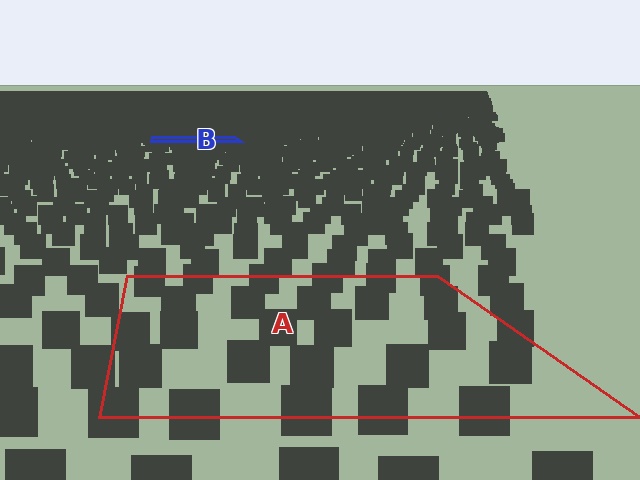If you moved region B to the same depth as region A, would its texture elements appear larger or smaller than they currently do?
They would appear larger. At a closer depth, the same texture elements are projected at a bigger on-screen size.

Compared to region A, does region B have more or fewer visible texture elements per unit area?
Region B has more texture elements per unit area — they are packed more densely because it is farther away.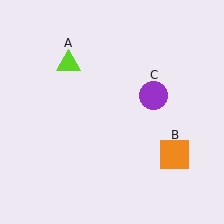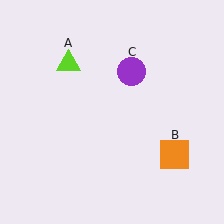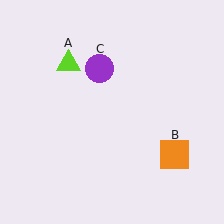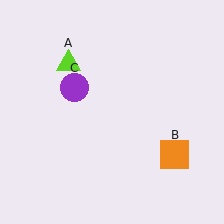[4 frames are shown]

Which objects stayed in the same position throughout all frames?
Lime triangle (object A) and orange square (object B) remained stationary.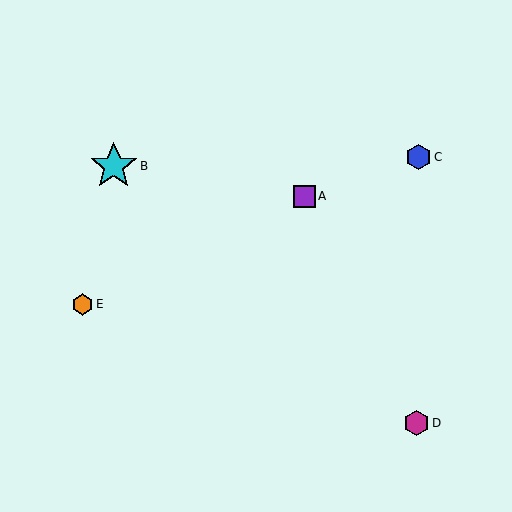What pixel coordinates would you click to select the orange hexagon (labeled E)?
Click at (83, 304) to select the orange hexagon E.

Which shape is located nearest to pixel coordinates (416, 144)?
The blue hexagon (labeled C) at (418, 157) is nearest to that location.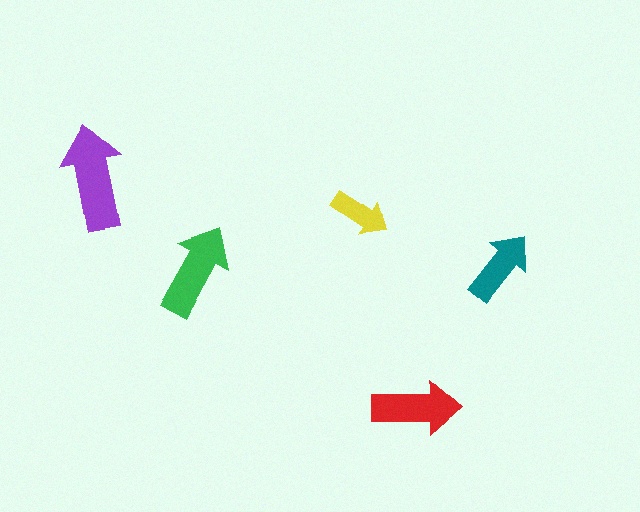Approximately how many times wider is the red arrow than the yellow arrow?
About 1.5 times wider.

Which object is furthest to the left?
The purple arrow is leftmost.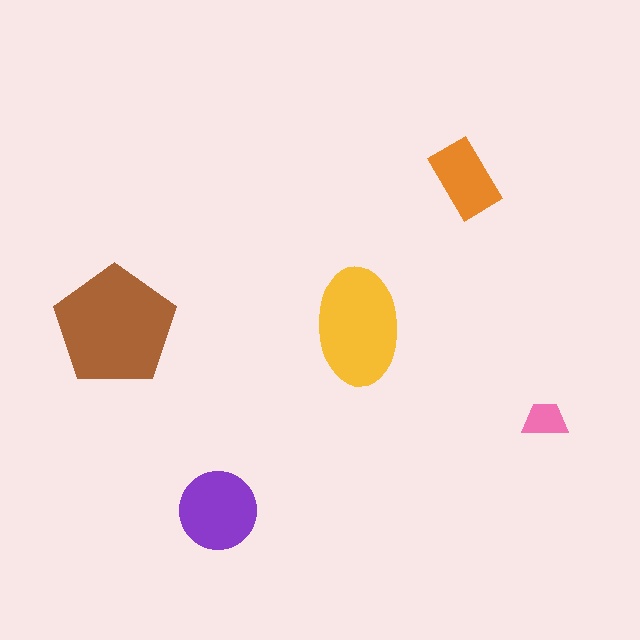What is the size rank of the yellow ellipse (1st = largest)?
2nd.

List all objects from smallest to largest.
The pink trapezoid, the orange rectangle, the purple circle, the yellow ellipse, the brown pentagon.